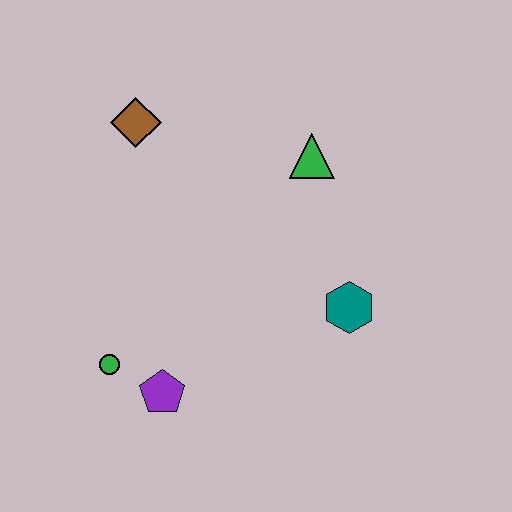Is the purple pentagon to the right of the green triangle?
No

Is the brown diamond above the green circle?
Yes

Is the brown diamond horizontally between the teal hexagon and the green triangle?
No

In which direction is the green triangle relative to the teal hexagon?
The green triangle is above the teal hexagon.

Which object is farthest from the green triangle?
The green circle is farthest from the green triangle.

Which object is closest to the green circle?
The purple pentagon is closest to the green circle.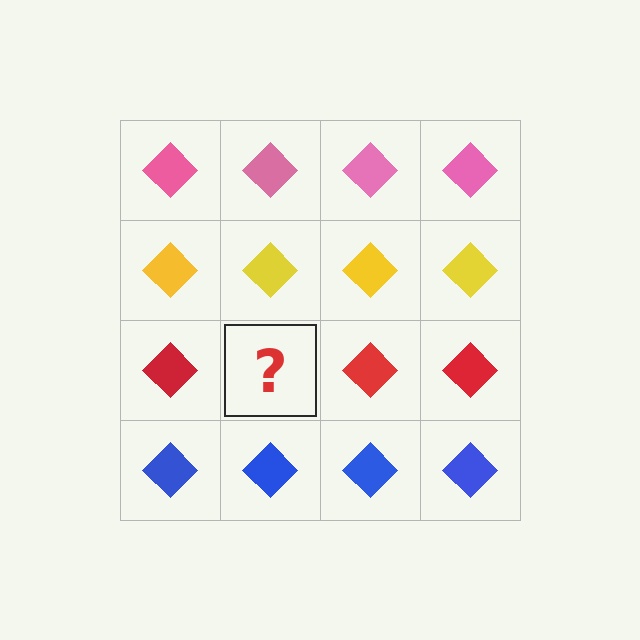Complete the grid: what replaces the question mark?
The question mark should be replaced with a red diamond.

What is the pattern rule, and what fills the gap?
The rule is that each row has a consistent color. The gap should be filled with a red diamond.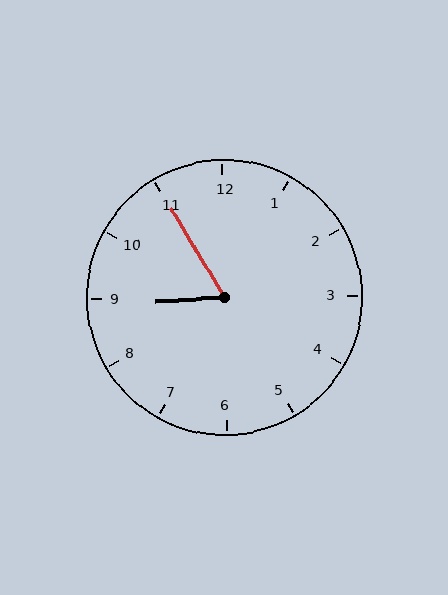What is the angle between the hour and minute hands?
Approximately 62 degrees.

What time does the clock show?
8:55.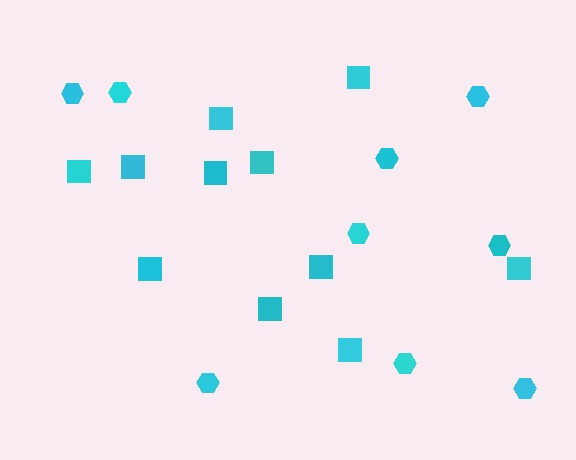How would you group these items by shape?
There are 2 groups: one group of hexagons (9) and one group of squares (11).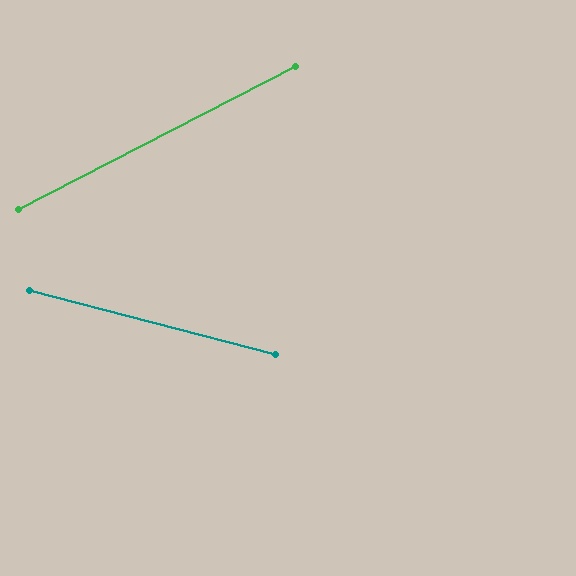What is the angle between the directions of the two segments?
Approximately 42 degrees.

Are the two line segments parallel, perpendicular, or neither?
Neither parallel nor perpendicular — they differ by about 42°.